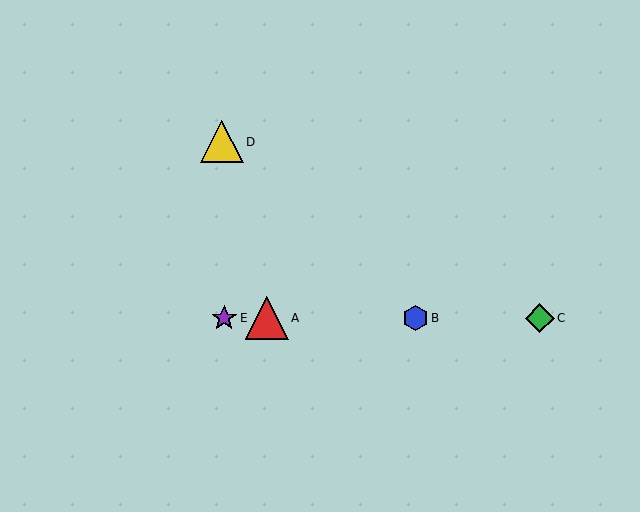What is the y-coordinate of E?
Object E is at y≈318.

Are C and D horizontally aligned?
No, C is at y≈318 and D is at y≈142.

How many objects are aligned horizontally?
4 objects (A, B, C, E) are aligned horizontally.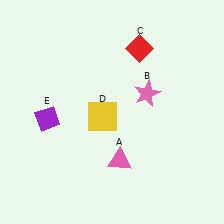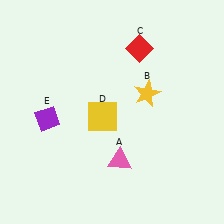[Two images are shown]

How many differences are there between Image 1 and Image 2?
There is 1 difference between the two images.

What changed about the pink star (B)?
In Image 1, B is pink. In Image 2, it changed to yellow.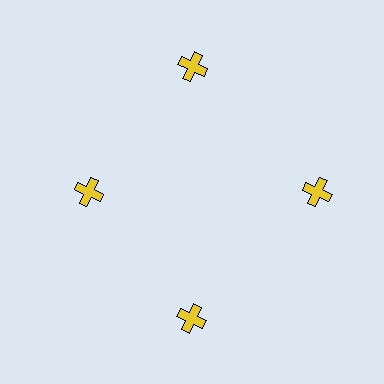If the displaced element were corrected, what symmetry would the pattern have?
It would have 4-fold rotational symmetry — the pattern would map onto itself every 90 degrees.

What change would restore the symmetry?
The symmetry would be restored by moving it outward, back onto the ring so that all 4 crosses sit at equal angles and equal distance from the center.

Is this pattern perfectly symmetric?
No. The 4 yellow crosses are arranged in a ring, but one element near the 9 o'clock position is pulled inward toward the center, breaking the 4-fold rotational symmetry.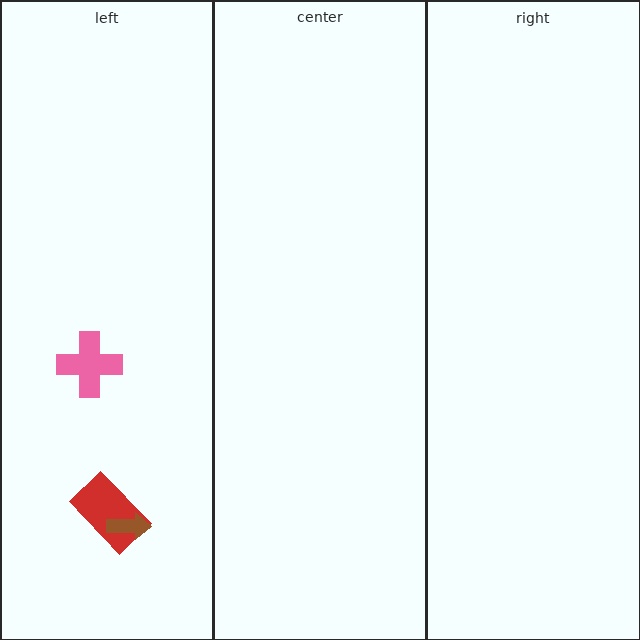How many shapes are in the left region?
3.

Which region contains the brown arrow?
The left region.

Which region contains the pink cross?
The left region.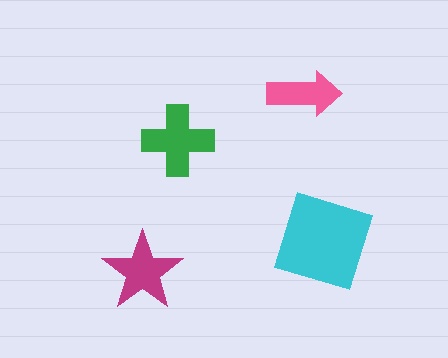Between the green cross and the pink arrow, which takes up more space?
The green cross.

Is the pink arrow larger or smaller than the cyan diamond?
Smaller.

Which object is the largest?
The cyan diamond.